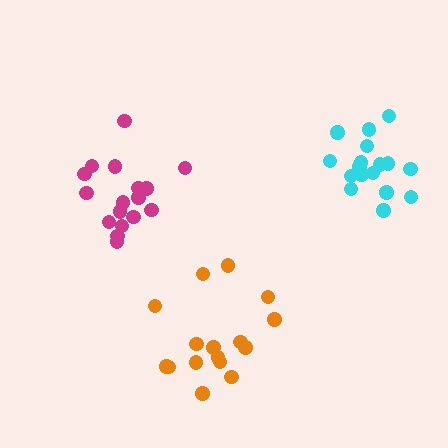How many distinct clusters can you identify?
There are 3 distinct clusters.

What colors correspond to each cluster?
The clusters are colored: magenta, orange, cyan.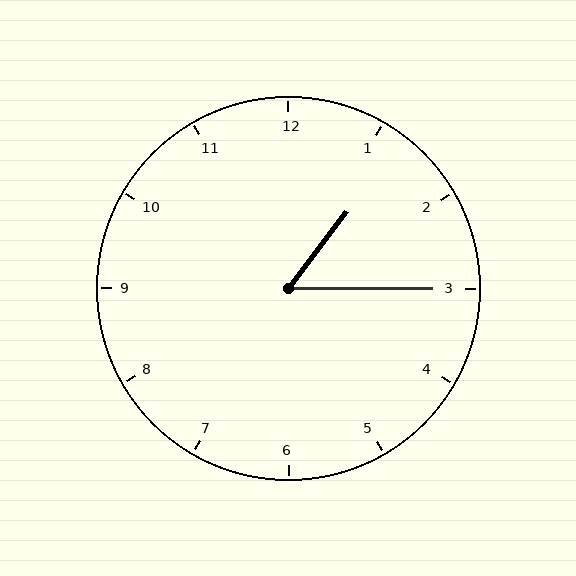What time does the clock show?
1:15.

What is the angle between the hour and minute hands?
Approximately 52 degrees.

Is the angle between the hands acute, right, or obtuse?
It is acute.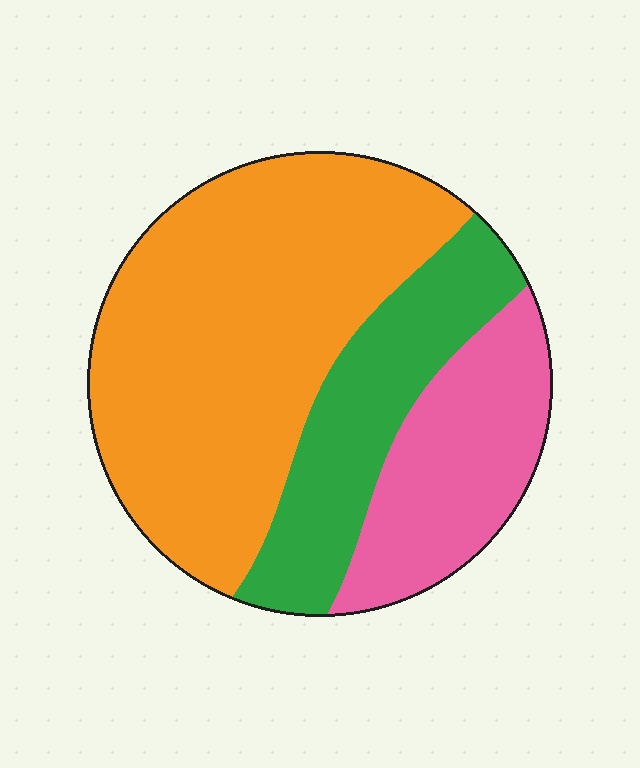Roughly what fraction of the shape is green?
Green takes up about one quarter (1/4) of the shape.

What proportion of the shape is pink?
Pink covers 22% of the shape.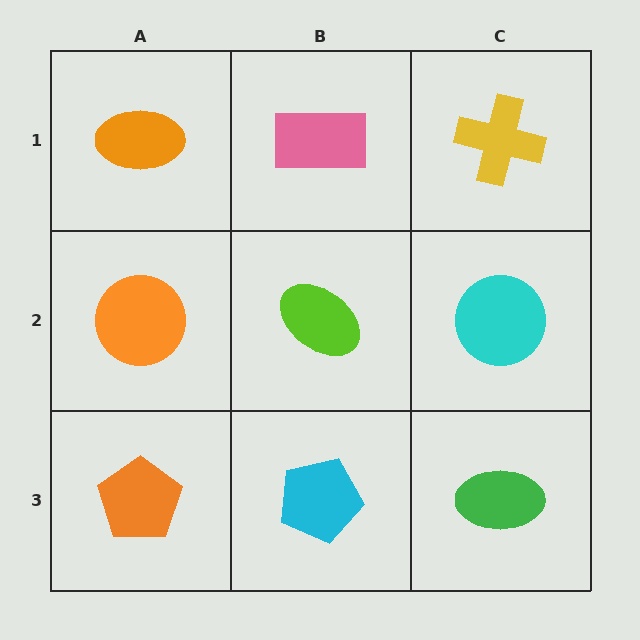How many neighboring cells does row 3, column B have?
3.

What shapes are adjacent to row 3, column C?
A cyan circle (row 2, column C), a cyan pentagon (row 3, column B).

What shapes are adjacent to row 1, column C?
A cyan circle (row 2, column C), a pink rectangle (row 1, column B).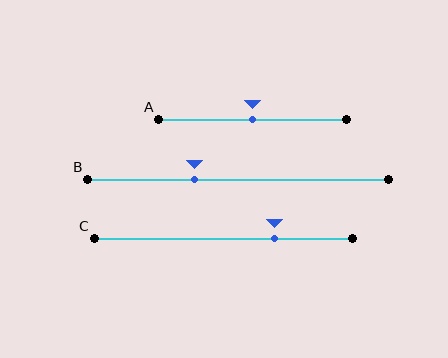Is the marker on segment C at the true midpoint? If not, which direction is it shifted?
No, the marker on segment C is shifted to the right by about 20% of the segment length.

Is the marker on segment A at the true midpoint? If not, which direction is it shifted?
Yes, the marker on segment A is at the true midpoint.